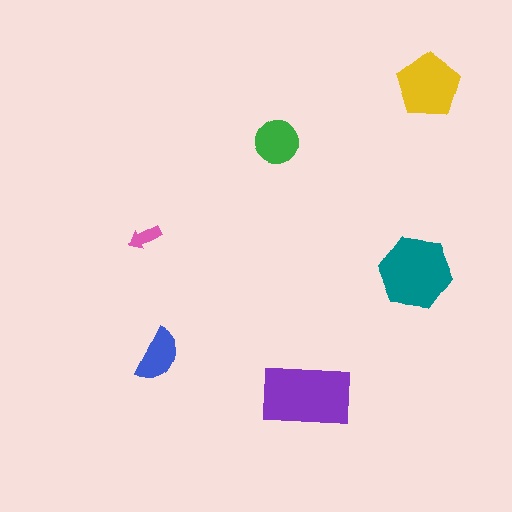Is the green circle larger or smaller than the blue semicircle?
Larger.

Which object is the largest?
The purple rectangle.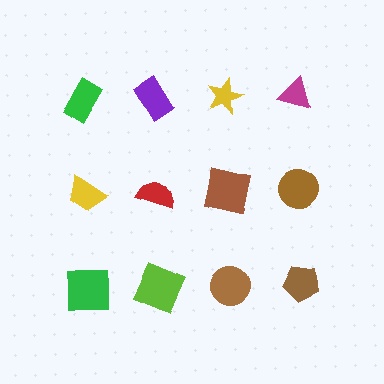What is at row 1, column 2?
A purple rectangle.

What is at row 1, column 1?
A green rectangle.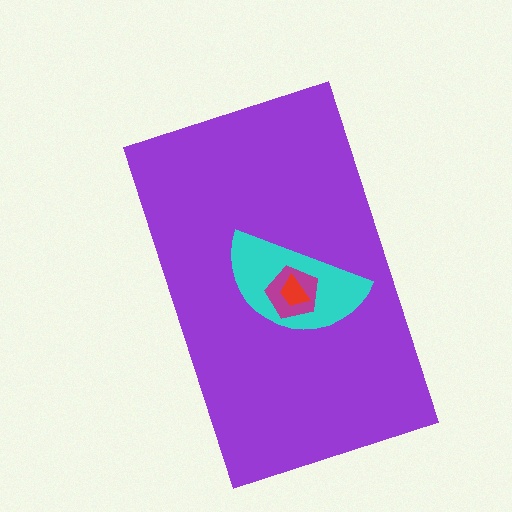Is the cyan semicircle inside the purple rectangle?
Yes.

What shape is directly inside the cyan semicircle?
The magenta pentagon.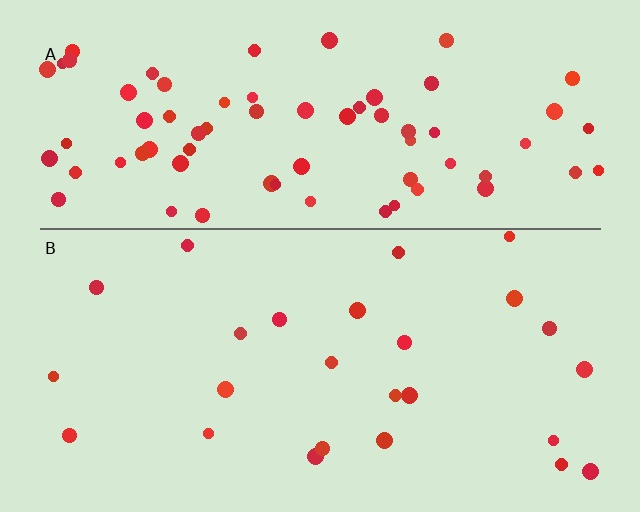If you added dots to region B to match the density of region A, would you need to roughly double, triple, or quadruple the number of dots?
Approximately triple.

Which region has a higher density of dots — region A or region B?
A (the top).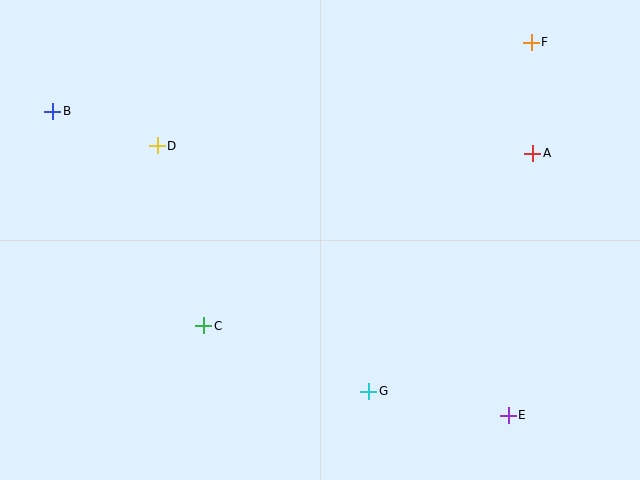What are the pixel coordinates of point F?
Point F is at (531, 42).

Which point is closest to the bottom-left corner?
Point C is closest to the bottom-left corner.